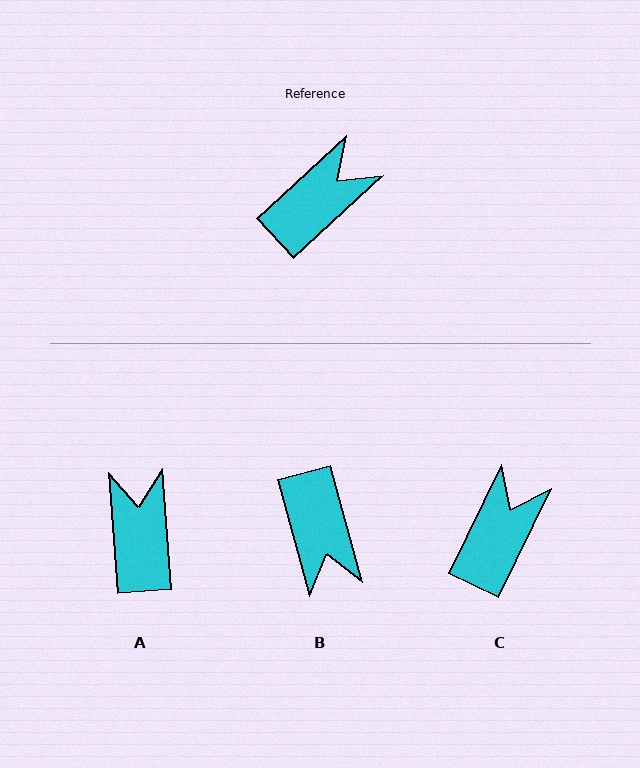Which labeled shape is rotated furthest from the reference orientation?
B, about 118 degrees away.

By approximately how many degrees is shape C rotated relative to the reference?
Approximately 21 degrees counter-clockwise.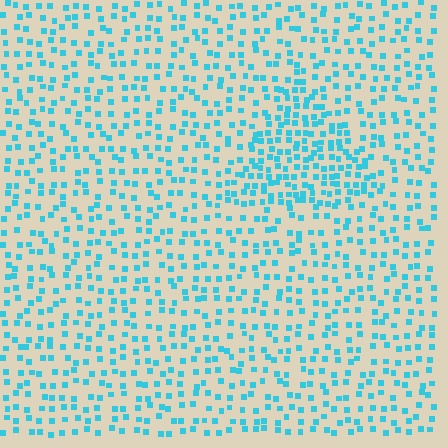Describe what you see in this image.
The image contains small cyan elements arranged at two different densities. A triangle-shaped region is visible where the elements are more densely packed than the surrounding area.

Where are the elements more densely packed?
The elements are more densely packed inside the triangle boundary.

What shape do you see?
I see a triangle.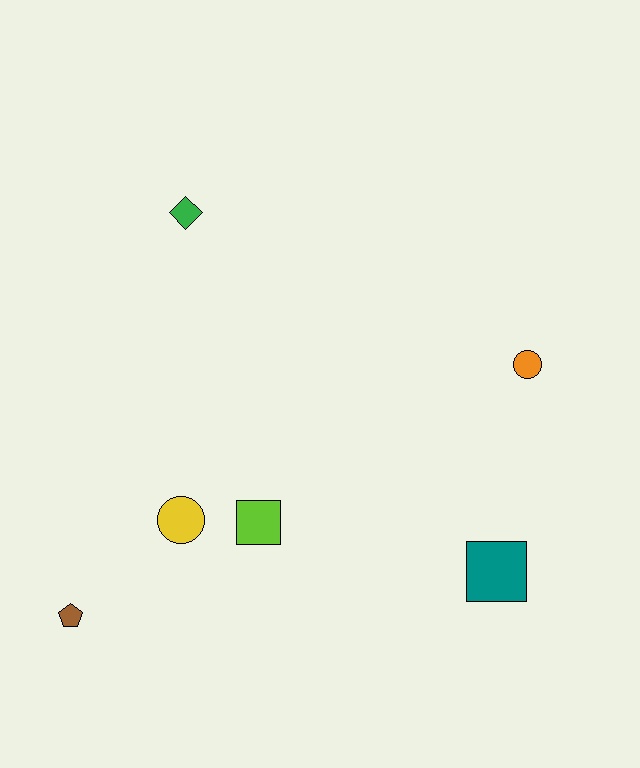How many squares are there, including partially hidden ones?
There are 2 squares.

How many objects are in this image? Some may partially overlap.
There are 6 objects.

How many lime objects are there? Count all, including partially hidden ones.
There is 1 lime object.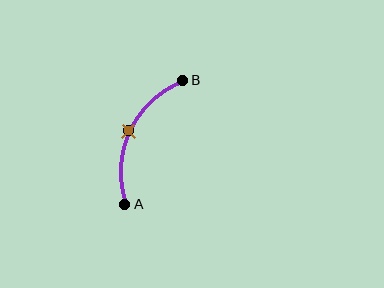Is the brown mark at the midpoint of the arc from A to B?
Yes. The brown mark lies on the arc at equal arc-length from both A and B — it is the arc midpoint.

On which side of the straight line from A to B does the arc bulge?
The arc bulges to the left of the straight line connecting A and B.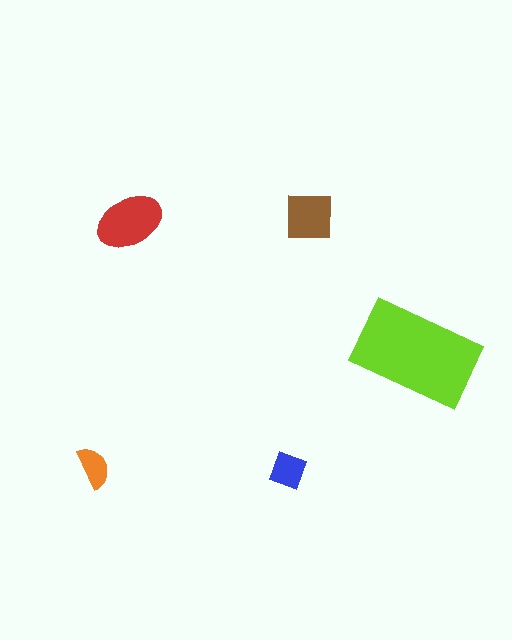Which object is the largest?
The lime rectangle.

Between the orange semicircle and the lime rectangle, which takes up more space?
The lime rectangle.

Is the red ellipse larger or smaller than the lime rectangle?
Smaller.